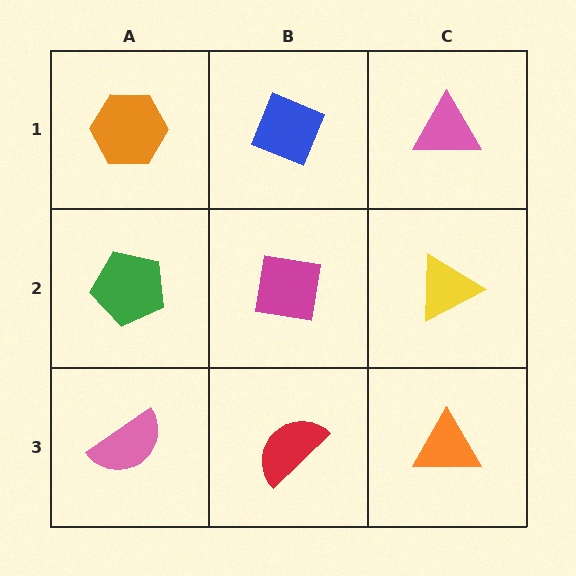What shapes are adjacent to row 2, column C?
A pink triangle (row 1, column C), an orange triangle (row 3, column C), a magenta square (row 2, column B).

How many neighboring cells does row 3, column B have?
3.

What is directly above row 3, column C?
A yellow triangle.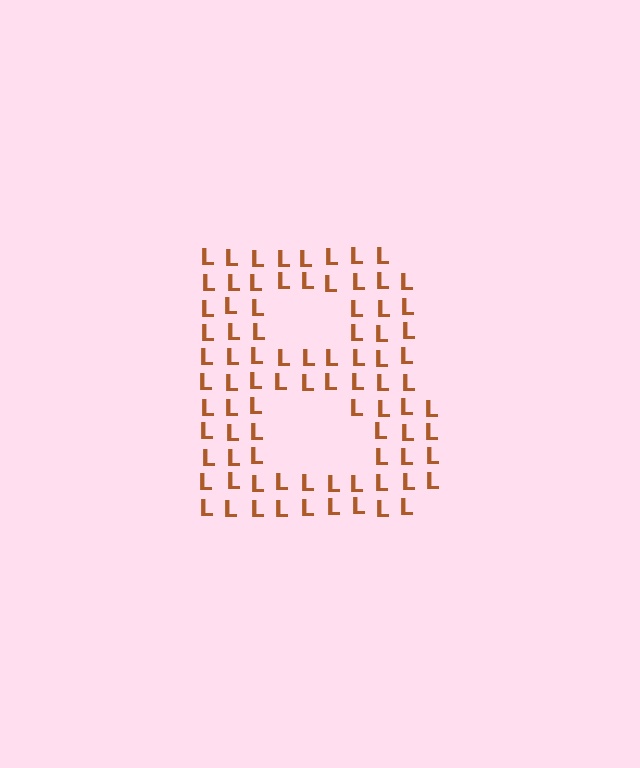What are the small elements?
The small elements are letter L's.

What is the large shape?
The large shape is the letter B.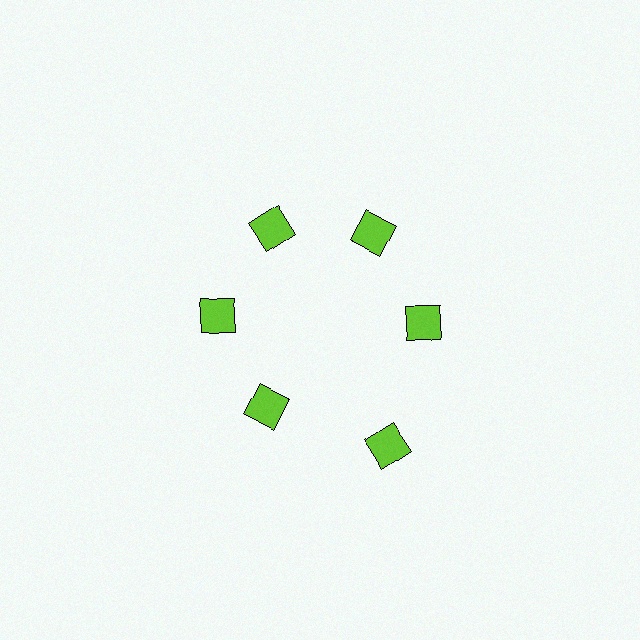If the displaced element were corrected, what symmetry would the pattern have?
It would have 6-fold rotational symmetry — the pattern would map onto itself every 60 degrees.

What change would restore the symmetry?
The symmetry would be restored by moving it inward, back onto the ring so that all 6 diamonds sit at equal angles and equal distance from the center.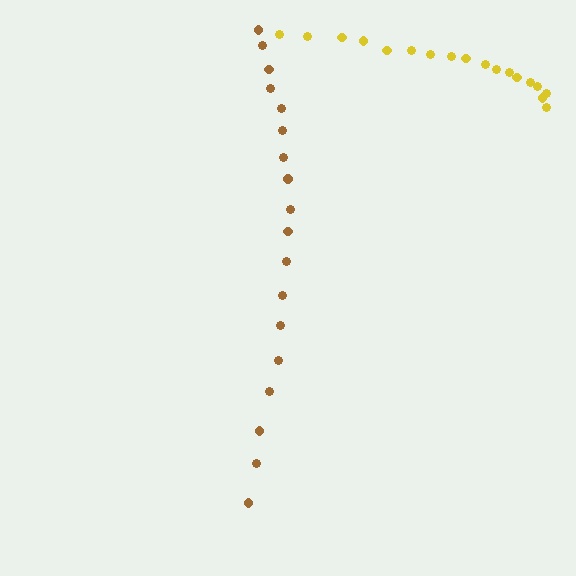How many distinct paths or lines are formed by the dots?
There are 2 distinct paths.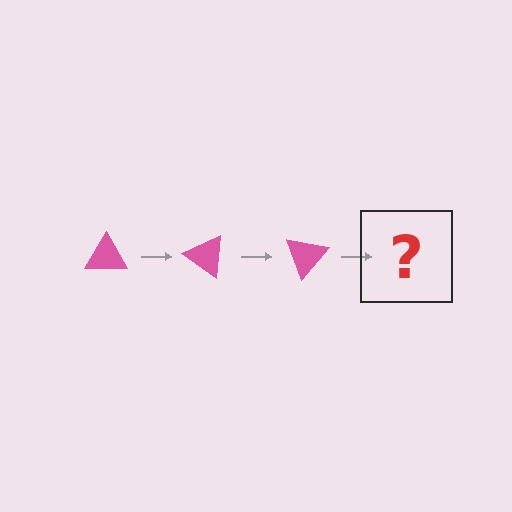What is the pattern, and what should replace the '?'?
The pattern is that the triangle rotates 35 degrees each step. The '?' should be a pink triangle rotated 105 degrees.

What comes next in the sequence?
The next element should be a pink triangle rotated 105 degrees.